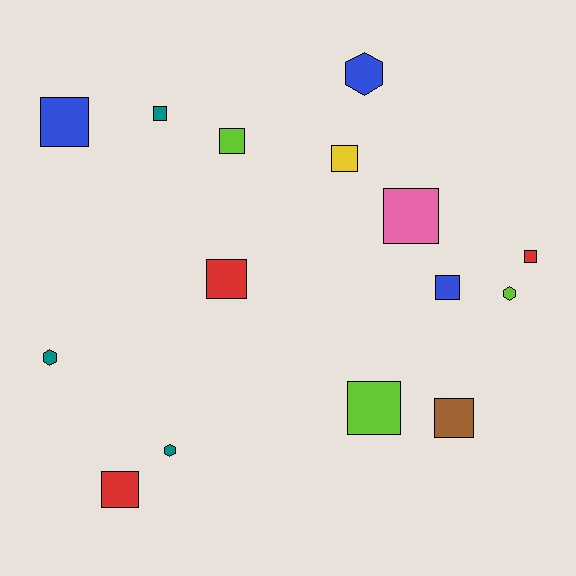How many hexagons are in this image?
There are 4 hexagons.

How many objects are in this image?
There are 15 objects.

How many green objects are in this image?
There are no green objects.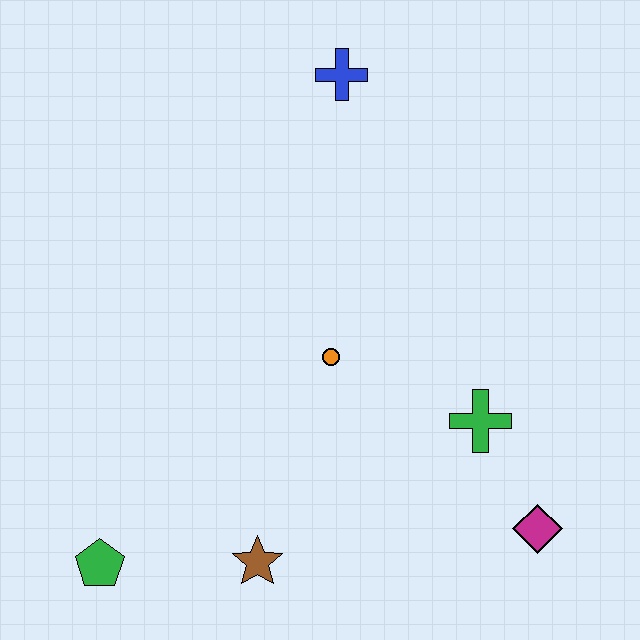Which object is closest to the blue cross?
The orange circle is closest to the blue cross.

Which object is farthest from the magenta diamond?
The blue cross is farthest from the magenta diamond.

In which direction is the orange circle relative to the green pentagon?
The orange circle is to the right of the green pentagon.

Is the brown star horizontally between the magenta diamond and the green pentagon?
Yes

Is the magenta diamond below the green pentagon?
No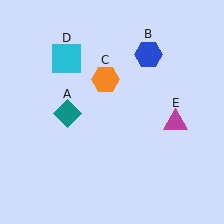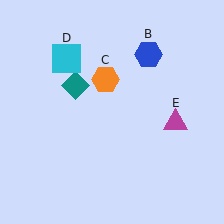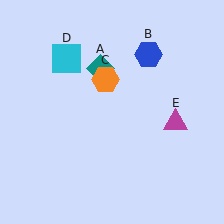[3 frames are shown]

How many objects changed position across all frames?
1 object changed position: teal diamond (object A).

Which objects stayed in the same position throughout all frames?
Blue hexagon (object B) and orange hexagon (object C) and cyan square (object D) and magenta triangle (object E) remained stationary.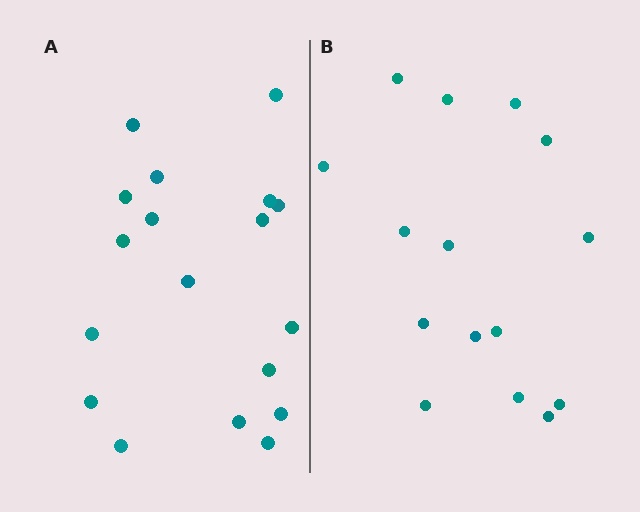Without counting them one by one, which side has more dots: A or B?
Region A (the left region) has more dots.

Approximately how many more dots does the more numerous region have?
Region A has just a few more — roughly 2 or 3 more dots than region B.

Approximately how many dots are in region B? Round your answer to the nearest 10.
About 20 dots. (The exact count is 15, which rounds to 20.)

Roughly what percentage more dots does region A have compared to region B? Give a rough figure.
About 20% more.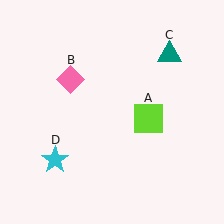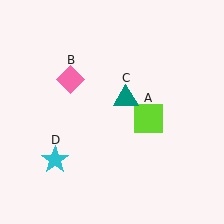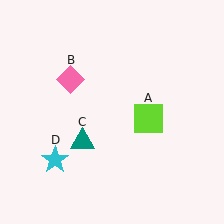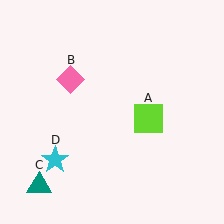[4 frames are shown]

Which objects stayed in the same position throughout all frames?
Lime square (object A) and pink diamond (object B) and cyan star (object D) remained stationary.